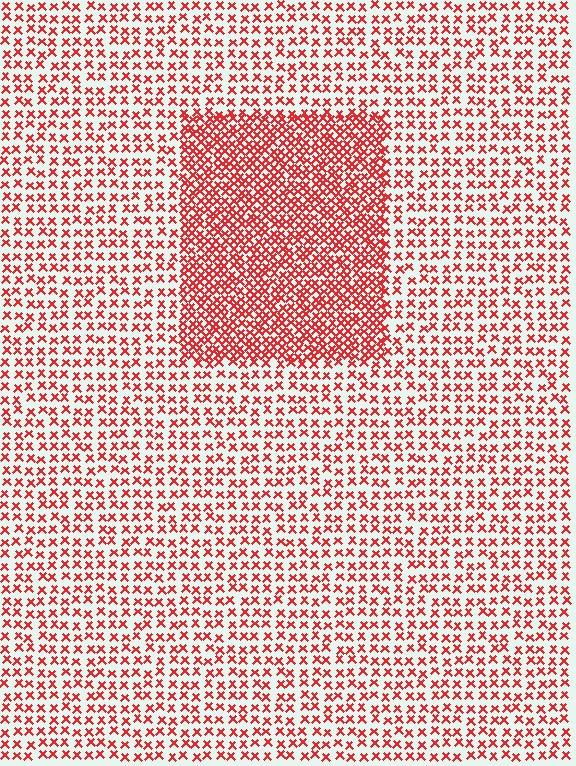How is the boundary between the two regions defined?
The boundary is defined by a change in element density (approximately 2.1x ratio). All elements are the same color, size, and shape.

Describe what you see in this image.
The image contains small red elements arranged at two different densities. A rectangle-shaped region is visible where the elements are more densely packed than the surrounding area.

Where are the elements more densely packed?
The elements are more densely packed inside the rectangle boundary.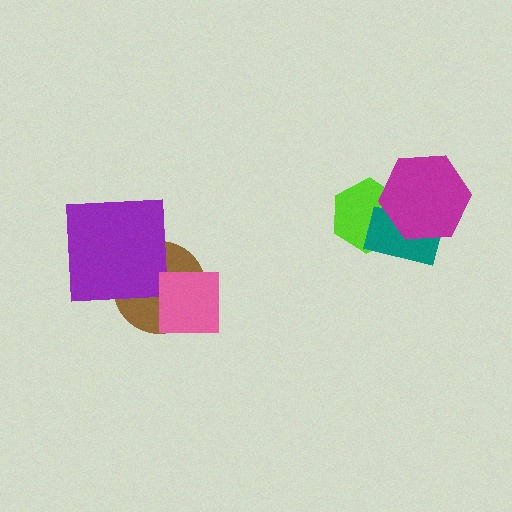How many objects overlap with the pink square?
1 object overlaps with the pink square.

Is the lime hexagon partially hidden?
Yes, it is partially covered by another shape.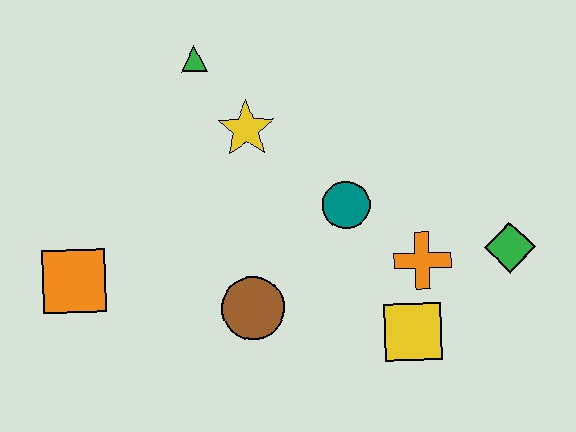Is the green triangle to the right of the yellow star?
No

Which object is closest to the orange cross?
The yellow square is closest to the orange cross.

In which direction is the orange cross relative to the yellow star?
The orange cross is to the right of the yellow star.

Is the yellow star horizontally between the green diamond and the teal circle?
No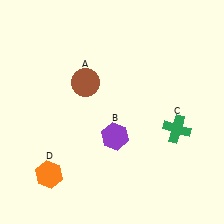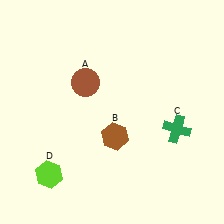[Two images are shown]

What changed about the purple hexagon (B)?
In Image 1, B is purple. In Image 2, it changed to brown.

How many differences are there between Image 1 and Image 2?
There are 2 differences between the two images.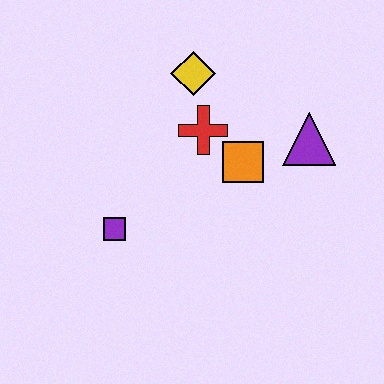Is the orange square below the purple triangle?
Yes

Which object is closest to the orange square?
The red cross is closest to the orange square.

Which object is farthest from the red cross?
The purple square is farthest from the red cross.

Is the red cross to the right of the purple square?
Yes